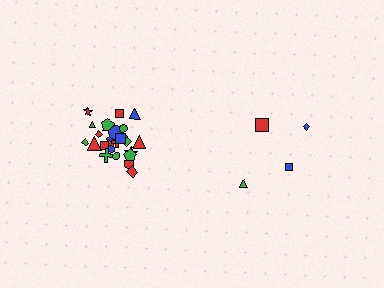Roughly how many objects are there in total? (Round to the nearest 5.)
Roughly 30 objects in total.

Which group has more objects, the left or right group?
The left group.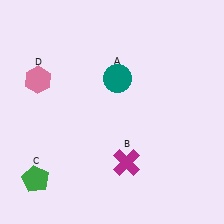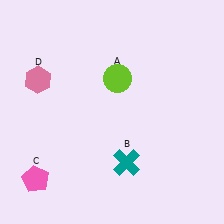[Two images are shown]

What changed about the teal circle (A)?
In Image 1, A is teal. In Image 2, it changed to lime.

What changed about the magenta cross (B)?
In Image 1, B is magenta. In Image 2, it changed to teal.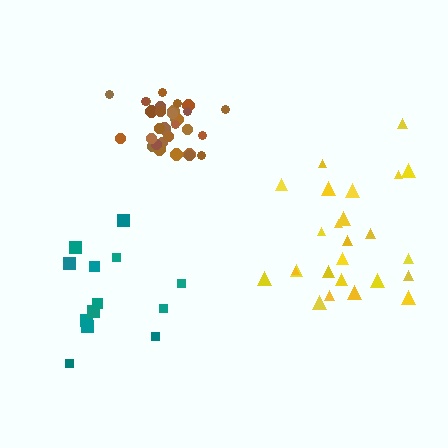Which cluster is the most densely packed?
Brown.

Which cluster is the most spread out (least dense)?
Teal.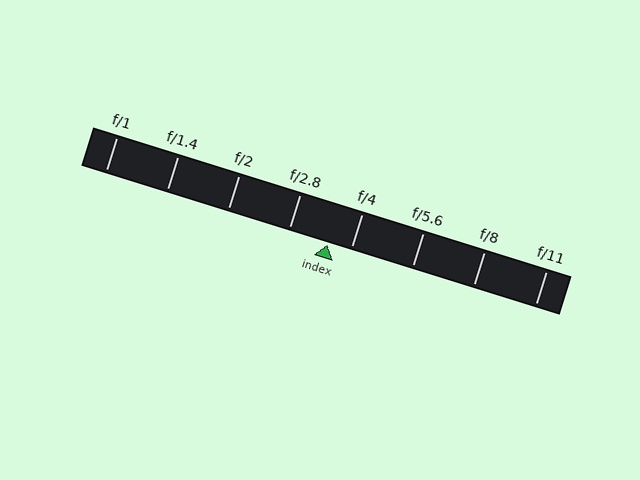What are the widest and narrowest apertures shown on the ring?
The widest aperture shown is f/1 and the narrowest is f/11.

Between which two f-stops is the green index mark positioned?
The index mark is between f/2.8 and f/4.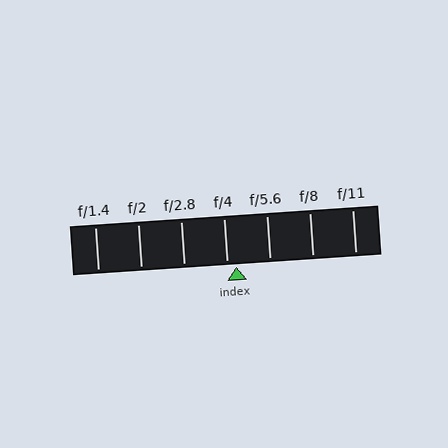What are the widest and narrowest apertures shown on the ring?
The widest aperture shown is f/1.4 and the narrowest is f/11.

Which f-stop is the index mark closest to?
The index mark is closest to f/4.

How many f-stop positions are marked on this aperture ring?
There are 7 f-stop positions marked.